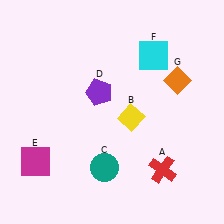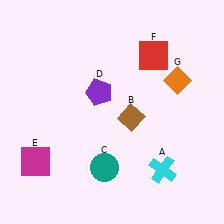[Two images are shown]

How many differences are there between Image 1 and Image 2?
There are 3 differences between the two images.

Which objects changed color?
A changed from red to cyan. B changed from yellow to brown. F changed from cyan to red.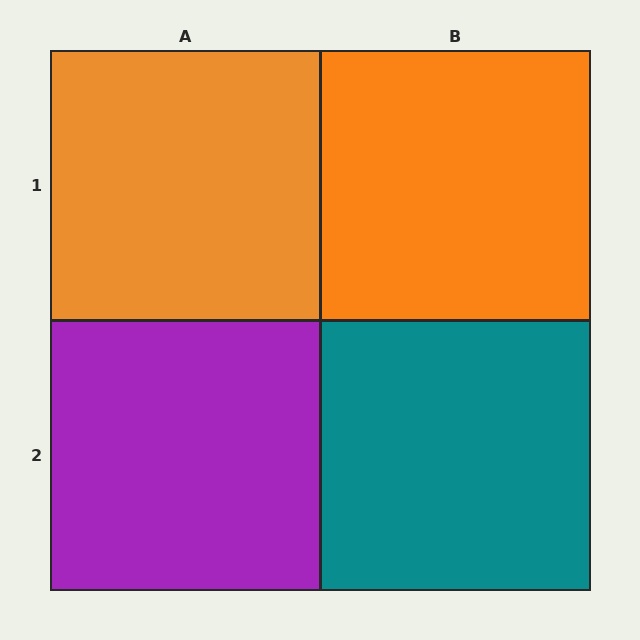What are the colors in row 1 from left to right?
Orange, orange.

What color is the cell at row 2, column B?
Teal.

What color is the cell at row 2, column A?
Purple.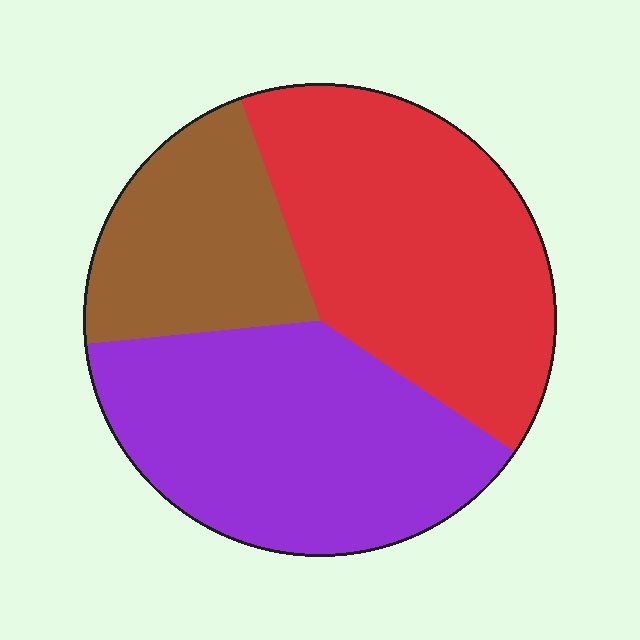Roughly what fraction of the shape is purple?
Purple covers roughly 40% of the shape.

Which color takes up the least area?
Brown, at roughly 20%.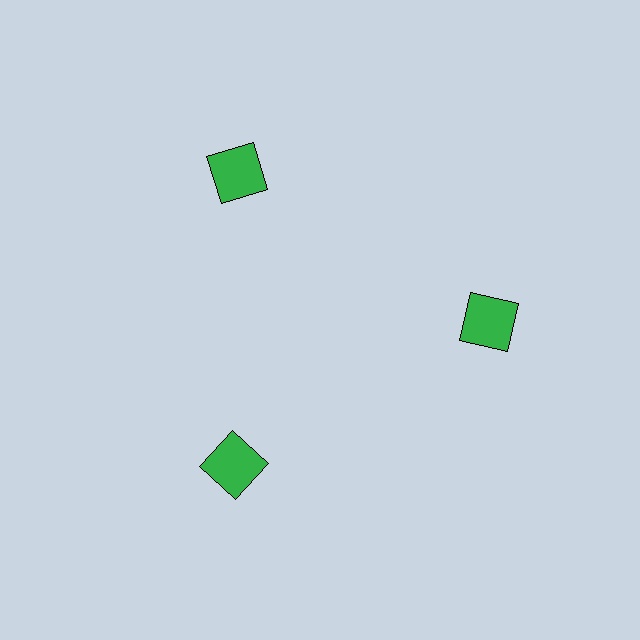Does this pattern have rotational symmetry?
Yes, this pattern has 3-fold rotational symmetry. It looks the same after rotating 120 degrees around the center.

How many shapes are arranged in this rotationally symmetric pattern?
There are 3 shapes, arranged in 3 groups of 1.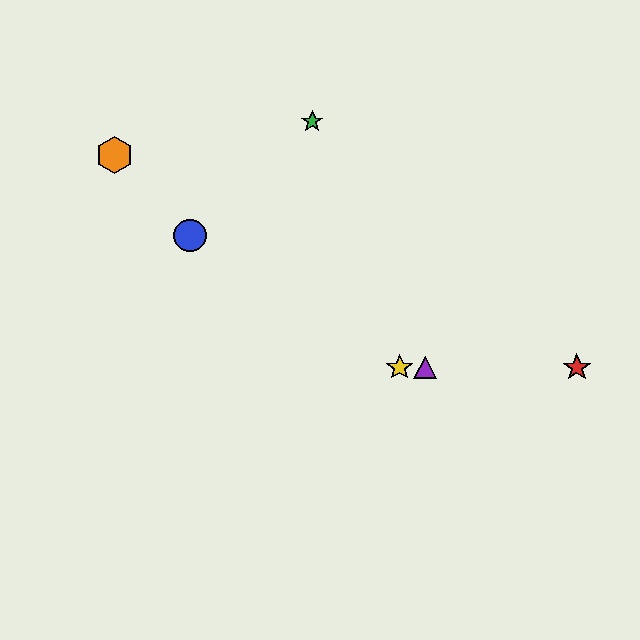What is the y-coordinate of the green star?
The green star is at y≈121.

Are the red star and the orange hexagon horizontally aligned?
No, the red star is at y≈367 and the orange hexagon is at y≈155.